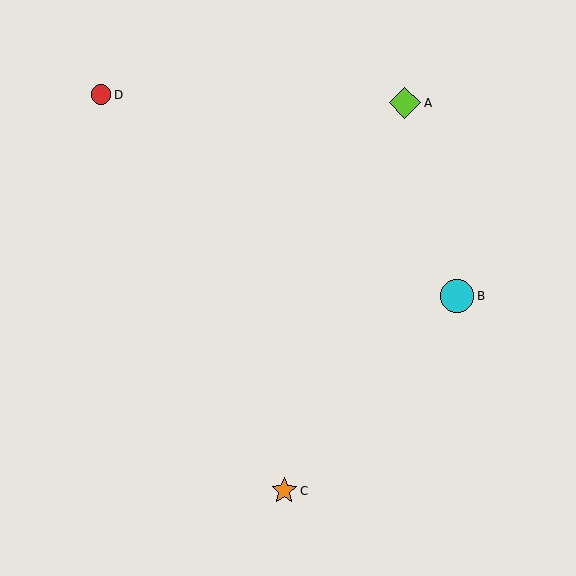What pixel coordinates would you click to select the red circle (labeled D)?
Click at (101, 95) to select the red circle D.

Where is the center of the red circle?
The center of the red circle is at (101, 95).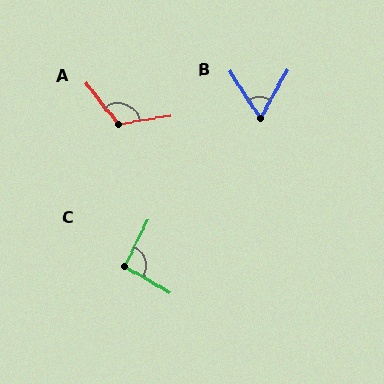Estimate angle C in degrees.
Approximately 93 degrees.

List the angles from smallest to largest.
B (62°), C (93°), A (118°).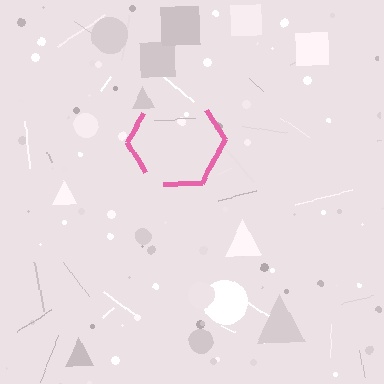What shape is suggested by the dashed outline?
The dashed outline suggests a hexagon.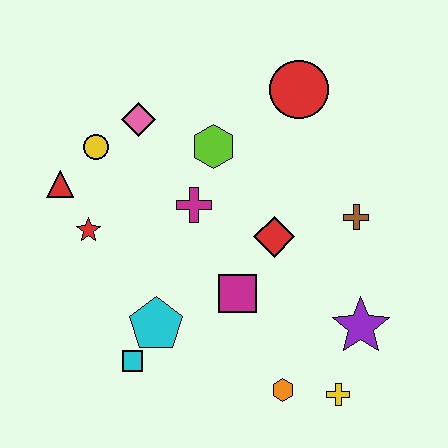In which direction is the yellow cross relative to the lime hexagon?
The yellow cross is below the lime hexagon.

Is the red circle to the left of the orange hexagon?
No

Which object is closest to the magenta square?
The red diamond is closest to the magenta square.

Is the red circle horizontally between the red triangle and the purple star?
Yes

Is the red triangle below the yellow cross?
No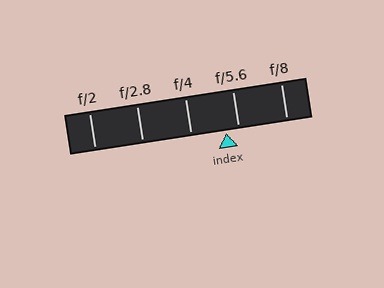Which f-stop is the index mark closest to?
The index mark is closest to f/5.6.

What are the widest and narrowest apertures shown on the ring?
The widest aperture shown is f/2 and the narrowest is f/8.